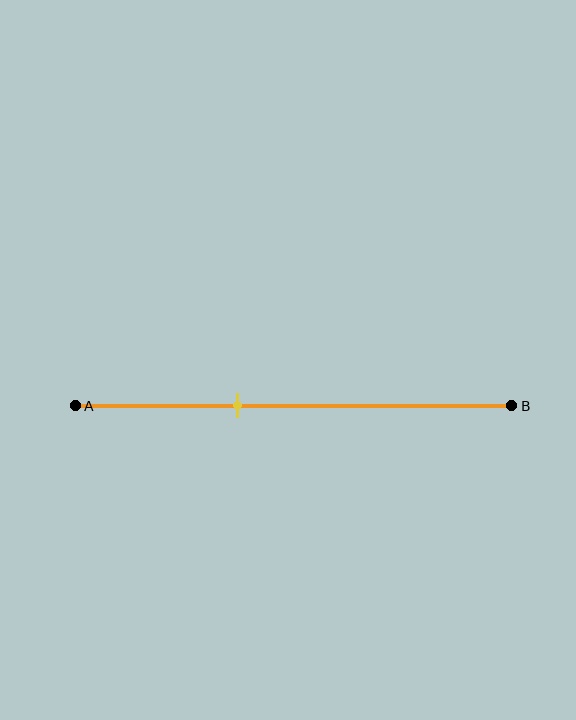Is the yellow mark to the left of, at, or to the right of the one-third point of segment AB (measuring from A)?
The yellow mark is to the right of the one-third point of segment AB.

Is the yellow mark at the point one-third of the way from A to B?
No, the mark is at about 35% from A, not at the 33% one-third point.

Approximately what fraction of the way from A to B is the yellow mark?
The yellow mark is approximately 35% of the way from A to B.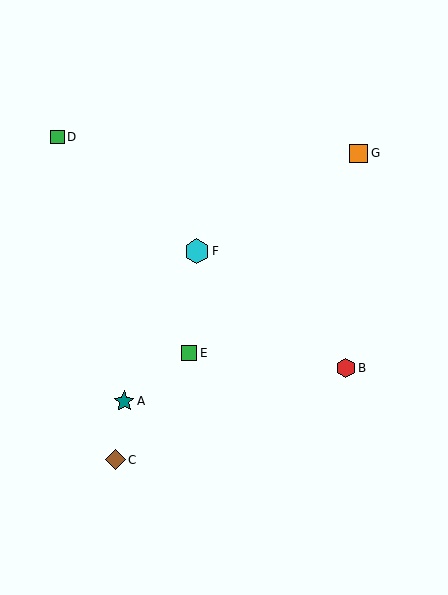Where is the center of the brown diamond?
The center of the brown diamond is at (115, 460).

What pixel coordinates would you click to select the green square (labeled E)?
Click at (189, 353) to select the green square E.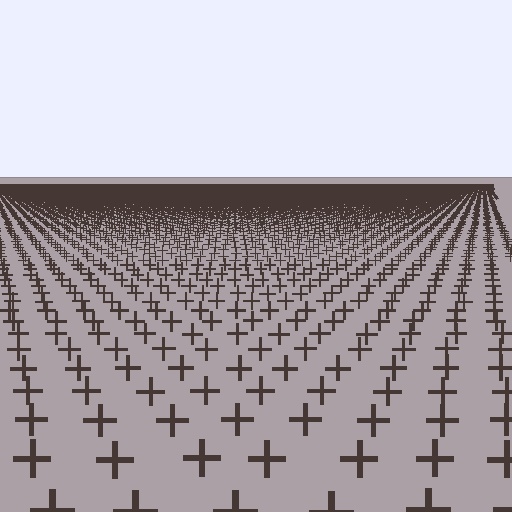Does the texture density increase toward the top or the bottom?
Density increases toward the top.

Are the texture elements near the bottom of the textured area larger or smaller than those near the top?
Larger. Near the bottom, elements are closer to the viewer and appear at a bigger on-screen size.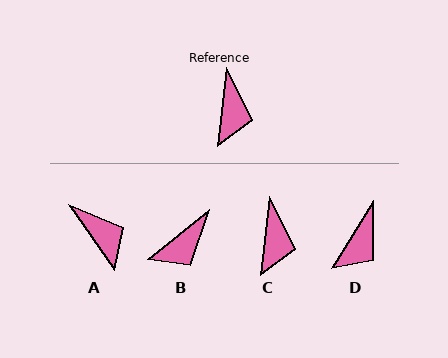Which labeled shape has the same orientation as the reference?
C.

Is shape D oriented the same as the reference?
No, it is off by about 26 degrees.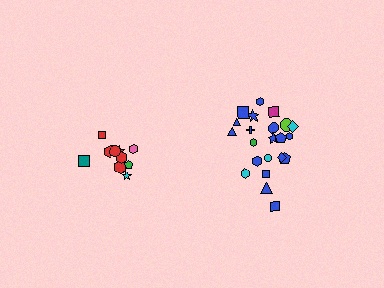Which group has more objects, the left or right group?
The right group.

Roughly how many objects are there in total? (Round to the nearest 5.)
Roughly 30 objects in total.